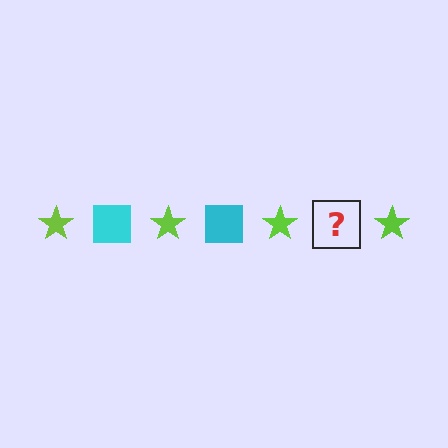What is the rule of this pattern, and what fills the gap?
The rule is that the pattern alternates between lime star and cyan square. The gap should be filled with a cyan square.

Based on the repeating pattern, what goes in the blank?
The blank should be a cyan square.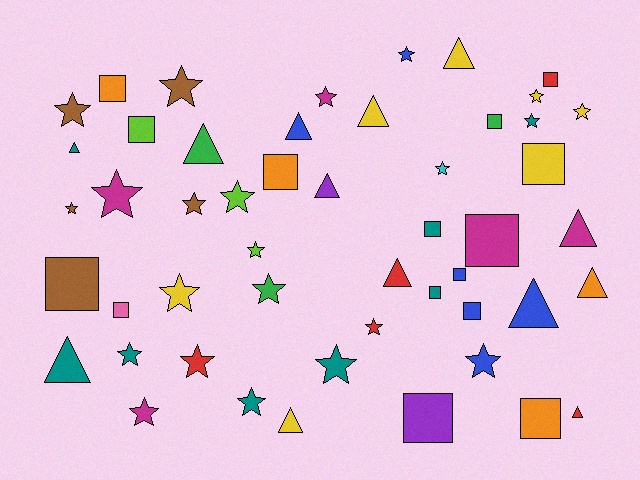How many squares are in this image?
There are 15 squares.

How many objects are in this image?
There are 50 objects.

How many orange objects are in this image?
There are 4 orange objects.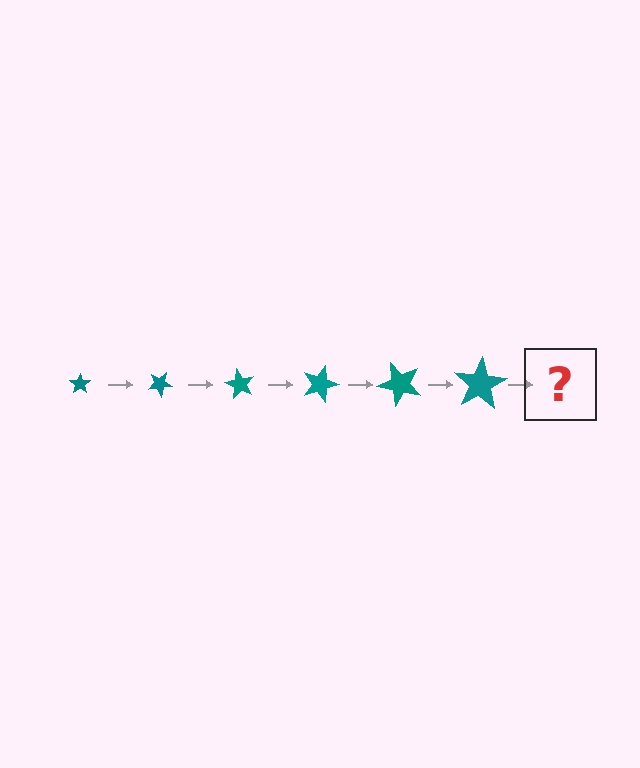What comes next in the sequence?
The next element should be a star, larger than the previous one and rotated 180 degrees from the start.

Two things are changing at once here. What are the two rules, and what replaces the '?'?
The two rules are that the star grows larger each step and it rotates 30 degrees each step. The '?' should be a star, larger than the previous one and rotated 180 degrees from the start.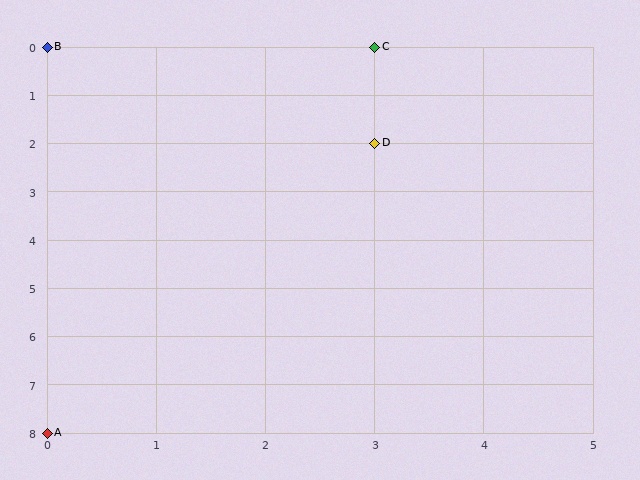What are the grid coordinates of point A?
Point A is at grid coordinates (0, 8).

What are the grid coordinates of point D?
Point D is at grid coordinates (3, 2).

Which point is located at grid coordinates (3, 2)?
Point D is at (3, 2).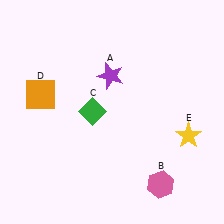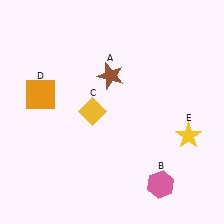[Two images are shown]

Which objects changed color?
A changed from purple to brown. C changed from green to yellow.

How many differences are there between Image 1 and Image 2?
There are 2 differences between the two images.